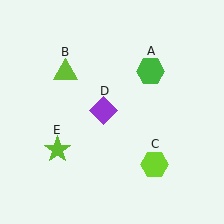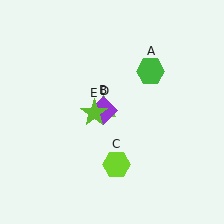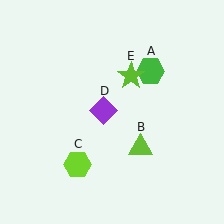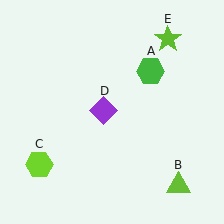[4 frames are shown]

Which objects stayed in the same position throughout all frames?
Green hexagon (object A) and purple diamond (object D) remained stationary.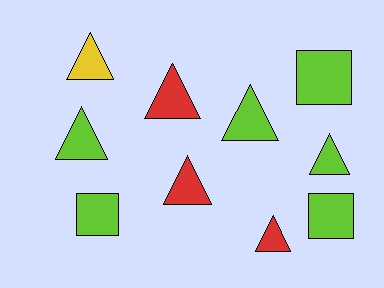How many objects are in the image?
There are 10 objects.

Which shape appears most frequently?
Triangle, with 7 objects.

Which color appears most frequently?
Lime, with 6 objects.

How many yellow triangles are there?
There is 1 yellow triangle.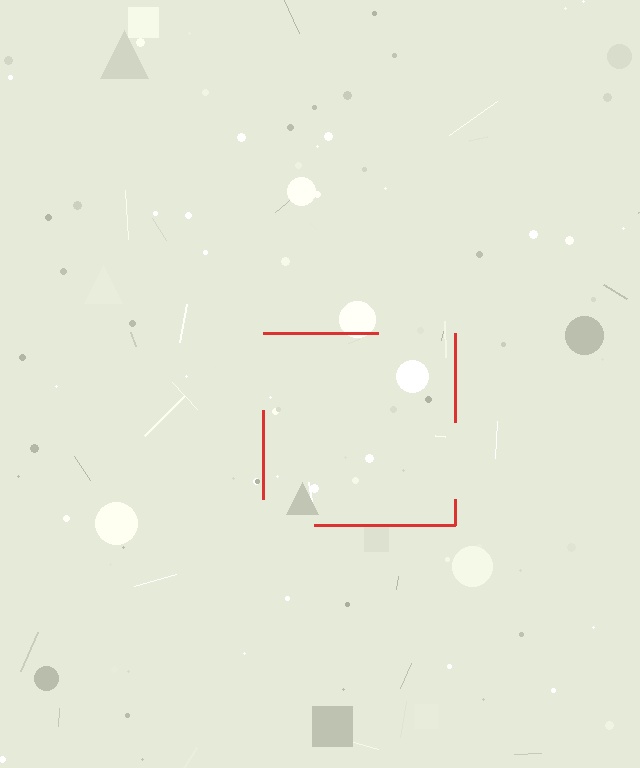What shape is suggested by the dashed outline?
The dashed outline suggests a square.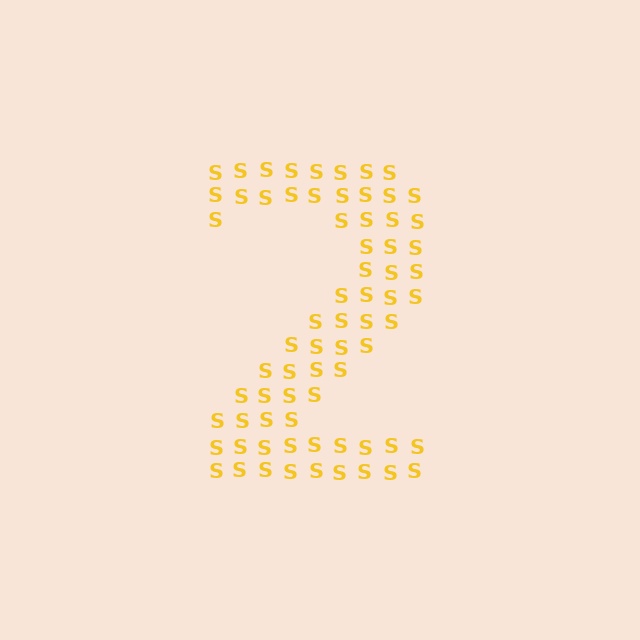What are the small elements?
The small elements are letter S's.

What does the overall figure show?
The overall figure shows the digit 2.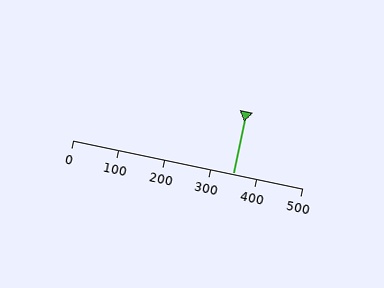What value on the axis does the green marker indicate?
The marker indicates approximately 350.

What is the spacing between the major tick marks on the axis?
The major ticks are spaced 100 apart.